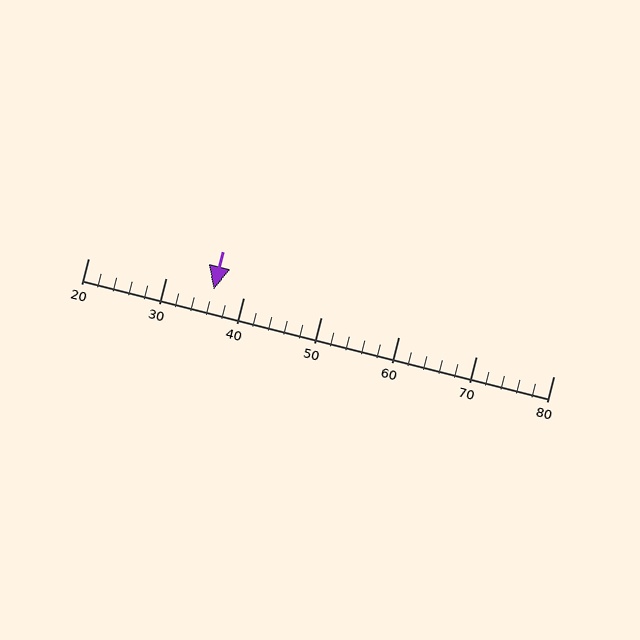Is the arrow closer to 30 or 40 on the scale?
The arrow is closer to 40.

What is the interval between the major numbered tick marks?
The major tick marks are spaced 10 units apart.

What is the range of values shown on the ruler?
The ruler shows values from 20 to 80.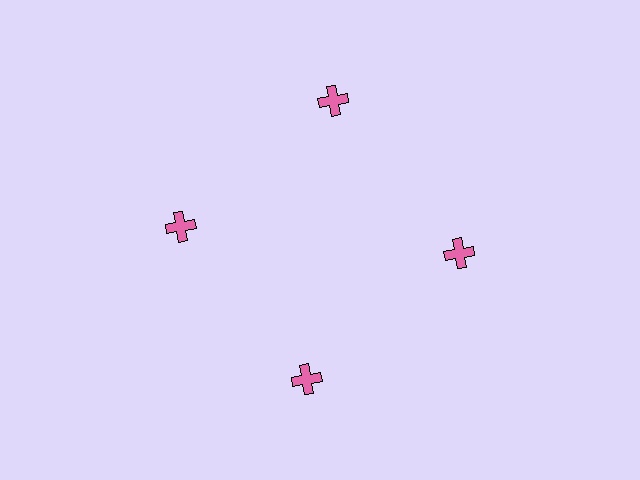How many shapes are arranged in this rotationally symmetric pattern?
There are 4 shapes, arranged in 4 groups of 1.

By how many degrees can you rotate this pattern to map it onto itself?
The pattern maps onto itself every 90 degrees of rotation.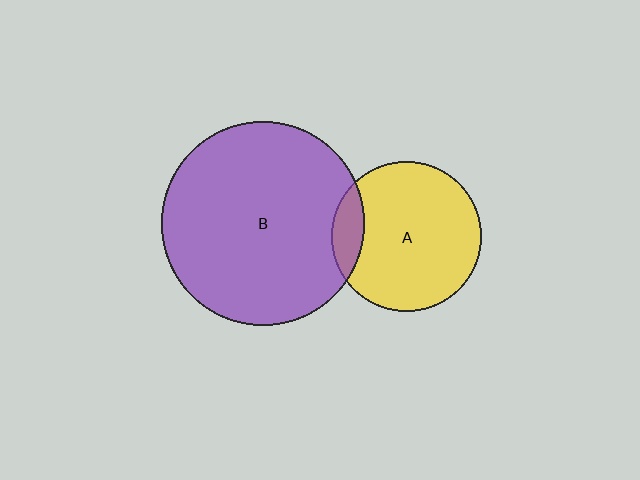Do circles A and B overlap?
Yes.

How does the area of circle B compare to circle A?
Approximately 1.8 times.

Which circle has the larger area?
Circle B (purple).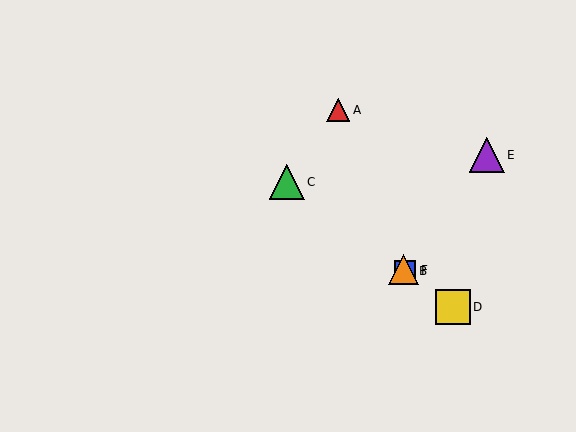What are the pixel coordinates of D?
Object D is at (453, 307).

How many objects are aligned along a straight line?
4 objects (B, C, D, F) are aligned along a straight line.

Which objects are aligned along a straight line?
Objects B, C, D, F are aligned along a straight line.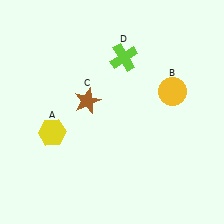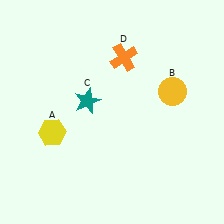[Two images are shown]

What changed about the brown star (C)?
In Image 1, C is brown. In Image 2, it changed to teal.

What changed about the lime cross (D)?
In Image 1, D is lime. In Image 2, it changed to orange.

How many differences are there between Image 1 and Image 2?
There are 2 differences between the two images.